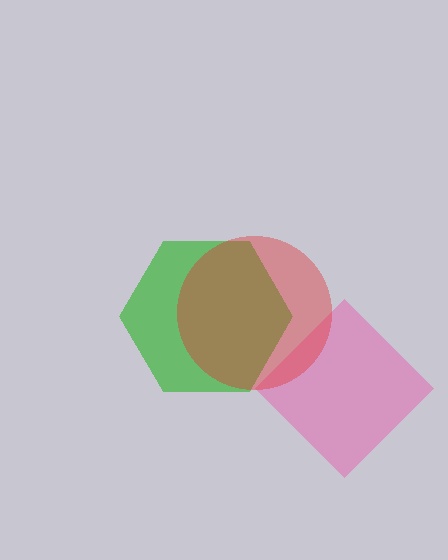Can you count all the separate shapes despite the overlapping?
Yes, there are 3 separate shapes.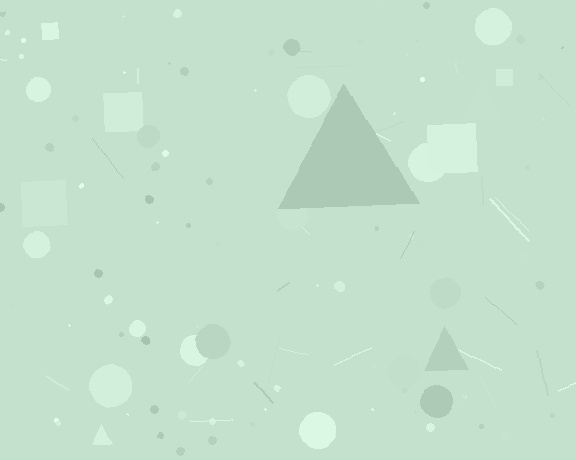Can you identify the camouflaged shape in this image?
The camouflaged shape is a triangle.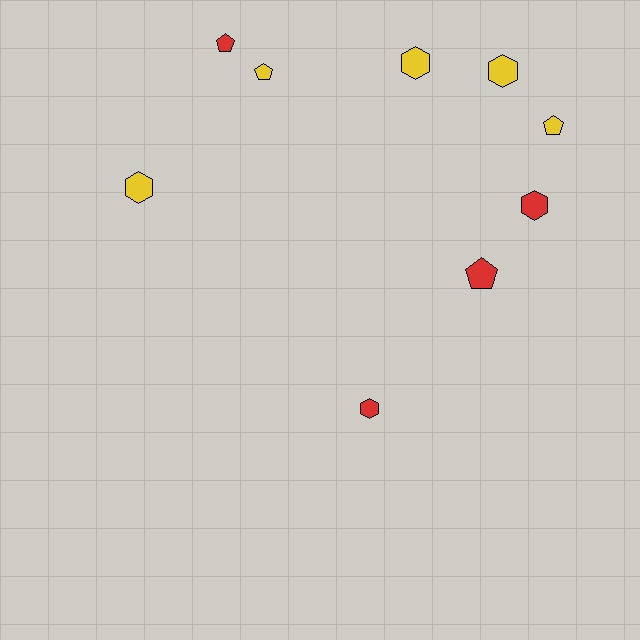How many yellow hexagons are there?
There are 3 yellow hexagons.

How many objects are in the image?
There are 9 objects.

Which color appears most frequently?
Yellow, with 5 objects.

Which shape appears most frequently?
Hexagon, with 5 objects.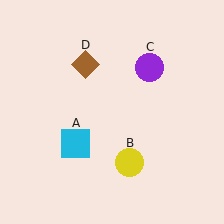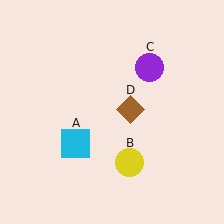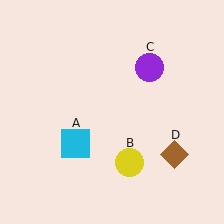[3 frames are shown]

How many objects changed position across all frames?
1 object changed position: brown diamond (object D).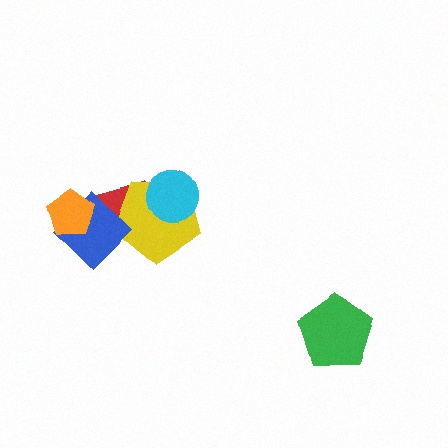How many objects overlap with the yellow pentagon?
3 objects overlap with the yellow pentagon.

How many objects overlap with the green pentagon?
0 objects overlap with the green pentagon.